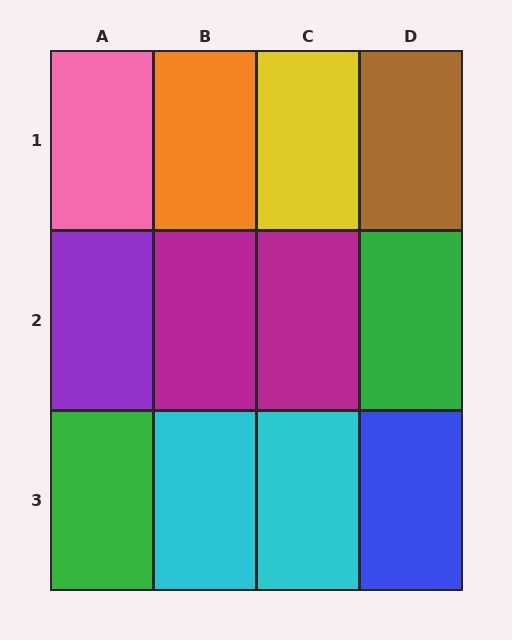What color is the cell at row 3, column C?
Cyan.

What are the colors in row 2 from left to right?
Purple, magenta, magenta, green.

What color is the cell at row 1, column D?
Brown.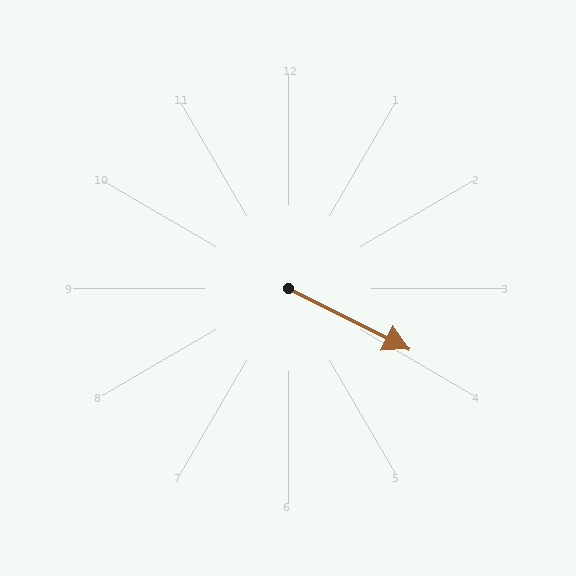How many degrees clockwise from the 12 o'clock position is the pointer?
Approximately 117 degrees.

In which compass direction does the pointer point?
Southeast.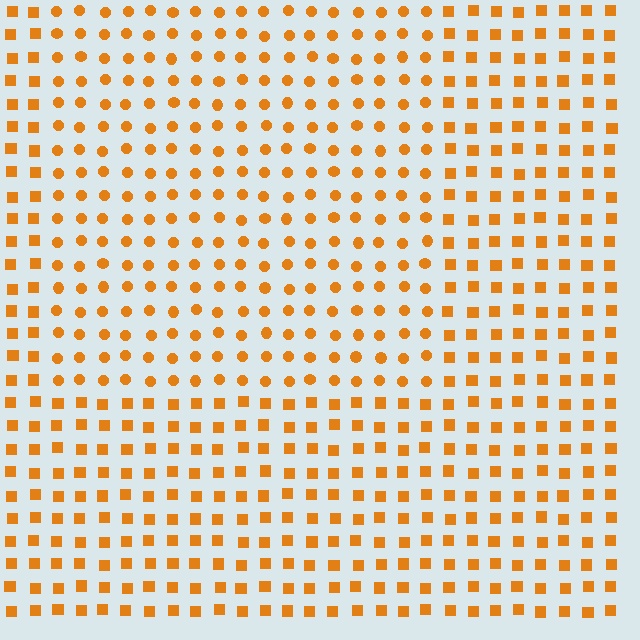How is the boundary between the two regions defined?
The boundary is defined by a change in element shape: circles inside vs. squares outside. All elements share the same color and spacing.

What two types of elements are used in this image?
The image uses circles inside the rectangle region and squares outside it.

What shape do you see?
I see a rectangle.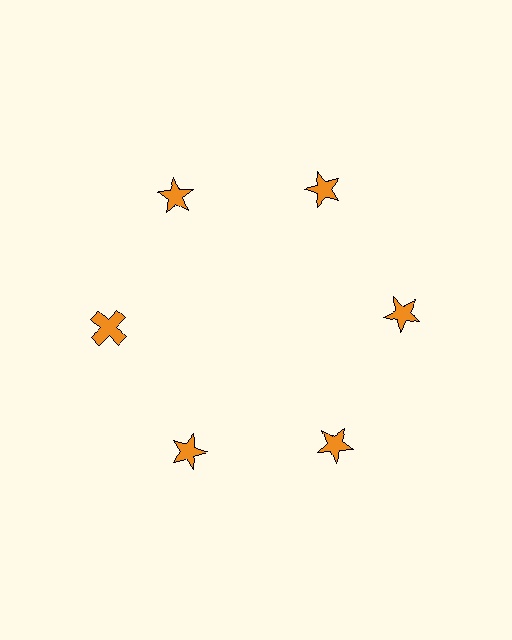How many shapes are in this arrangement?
There are 6 shapes arranged in a ring pattern.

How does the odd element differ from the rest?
It has a different shape: cross instead of star.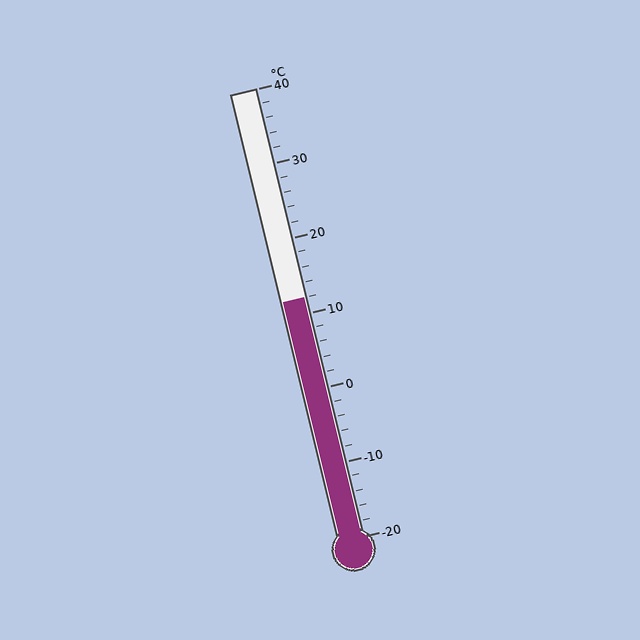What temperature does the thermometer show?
The thermometer shows approximately 12°C.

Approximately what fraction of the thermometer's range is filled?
The thermometer is filled to approximately 55% of its range.